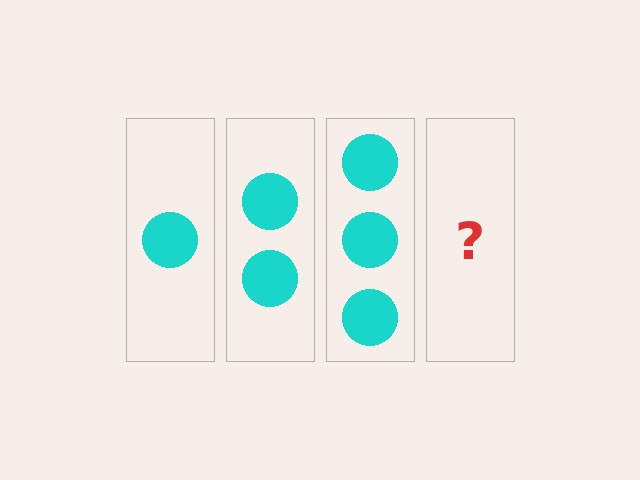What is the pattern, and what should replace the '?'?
The pattern is that each step adds one more circle. The '?' should be 4 circles.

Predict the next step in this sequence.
The next step is 4 circles.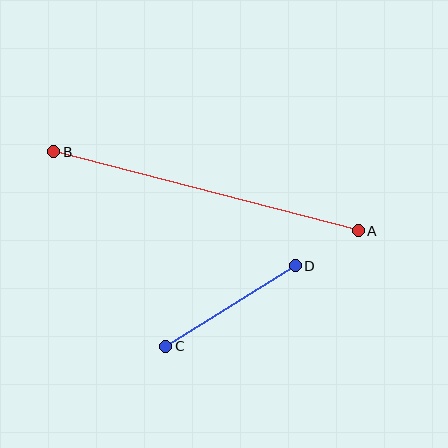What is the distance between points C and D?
The distance is approximately 152 pixels.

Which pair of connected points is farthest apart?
Points A and B are farthest apart.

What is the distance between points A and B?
The distance is approximately 315 pixels.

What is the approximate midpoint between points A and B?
The midpoint is at approximately (206, 191) pixels.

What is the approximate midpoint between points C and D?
The midpoint is at approximately (230, 306) pixels.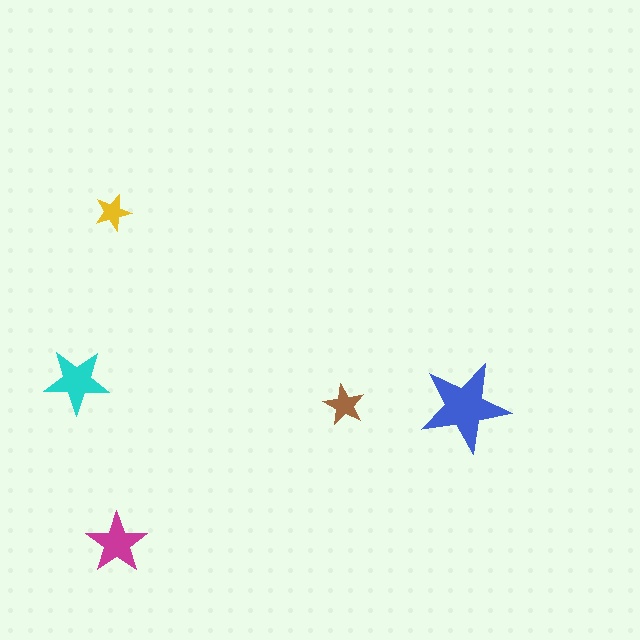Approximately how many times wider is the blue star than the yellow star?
About 2.5 times wider.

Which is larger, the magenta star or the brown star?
The magenta one.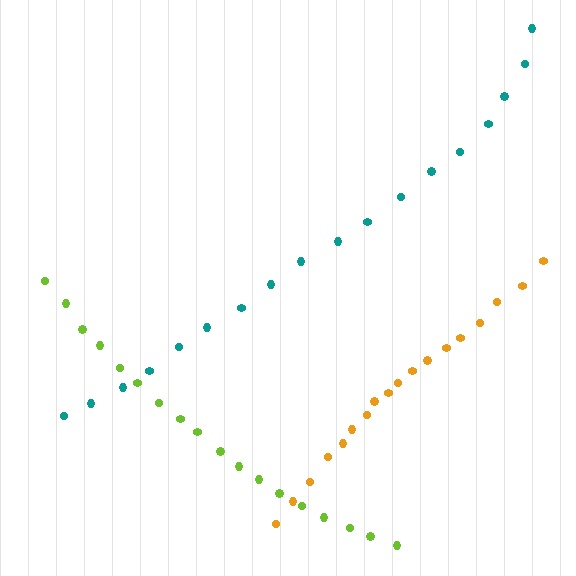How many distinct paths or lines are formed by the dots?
There are 3 distinct paths.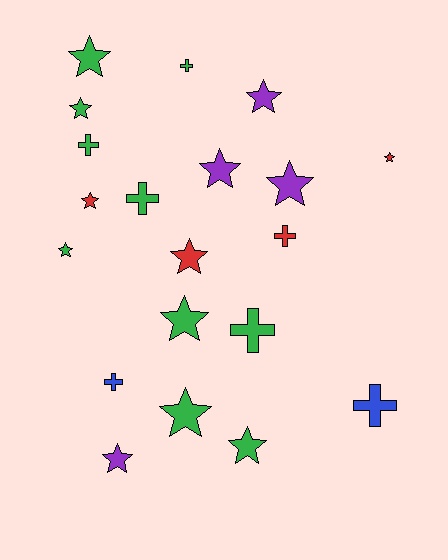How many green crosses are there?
There are 4 green crosses.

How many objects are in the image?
There are 20 objects.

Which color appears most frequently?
Green, with 10 objects.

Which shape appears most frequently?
Star, with 13 objects.